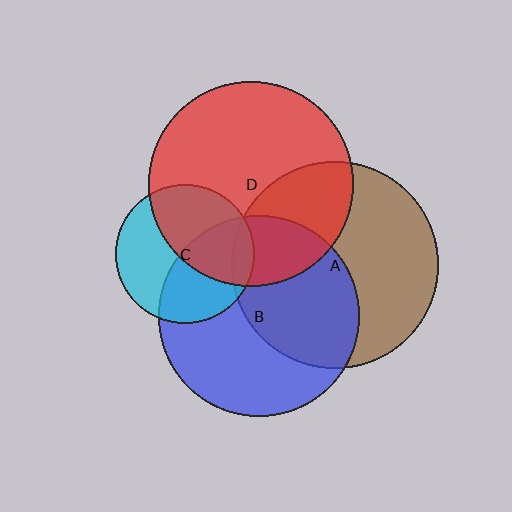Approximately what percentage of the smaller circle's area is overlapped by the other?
Approximately 45%.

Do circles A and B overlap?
Yes.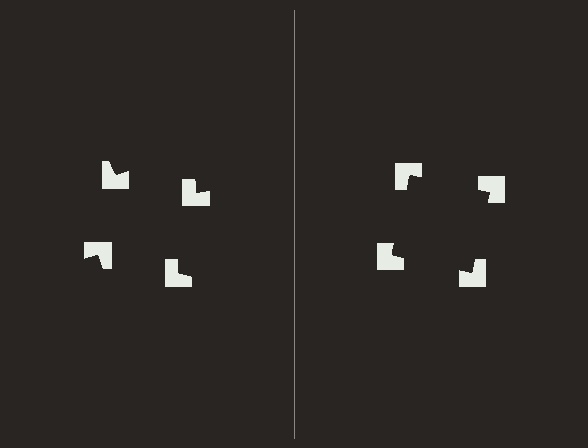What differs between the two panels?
The notched squares are positioned identically on both sides; only the wedge orientations differ. On the right they align to a square; on the left they are misaligned.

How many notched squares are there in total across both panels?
8 — 4 on each side.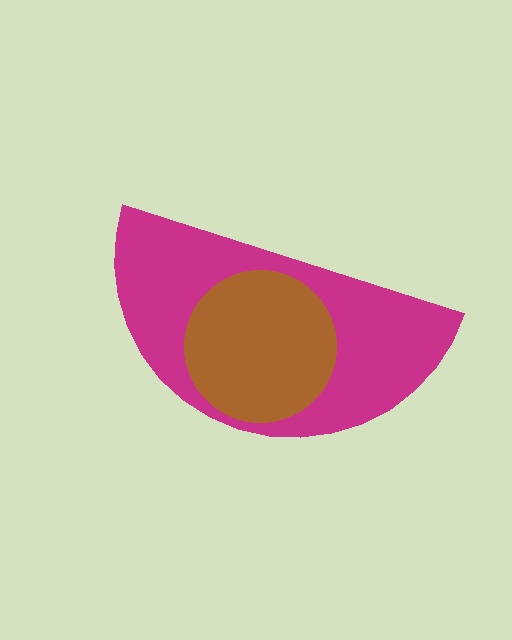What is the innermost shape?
The brown circle.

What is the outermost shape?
The magenta semicircle.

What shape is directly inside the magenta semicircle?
The brown circle.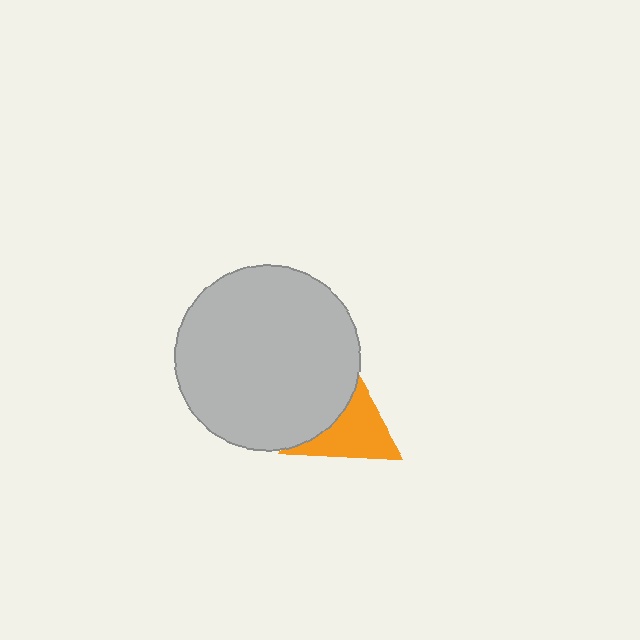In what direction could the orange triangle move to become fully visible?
The orange triangle could move right. That would shift it out from behind the light gray circle entirely.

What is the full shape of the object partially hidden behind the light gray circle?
The partially hidden object is an orange triangle.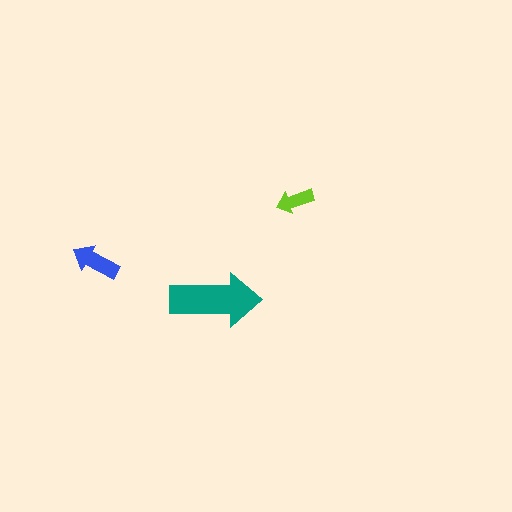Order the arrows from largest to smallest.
the teal one, the blue one, the lime one.